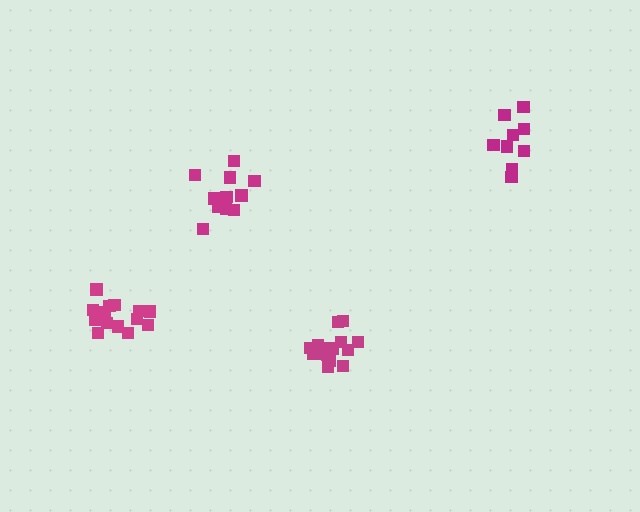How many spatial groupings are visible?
There are 4 spatial groupings.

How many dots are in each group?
Group 1: 9 dots, Group 2: 13 dots, Group 3: 15 dots, Group 4: 15 dots (52 total).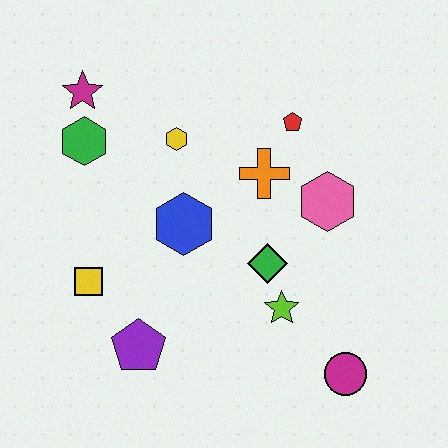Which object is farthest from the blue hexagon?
The magenta circle is farthest from the blue hexagon.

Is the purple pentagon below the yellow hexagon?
Yes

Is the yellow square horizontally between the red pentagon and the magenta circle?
No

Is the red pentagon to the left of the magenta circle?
Yes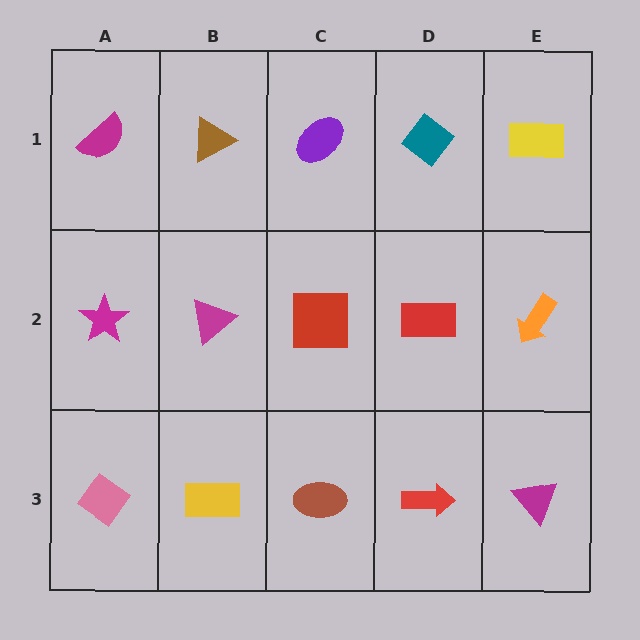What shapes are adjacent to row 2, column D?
A teal diamond (row 1, column D), a red arrow (row 3, column D), a red square (row 2, column C), an orange arrow (row 2, column E).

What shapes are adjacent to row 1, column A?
A magenta star (row 2, column A), a brown triangle (row 1, column B).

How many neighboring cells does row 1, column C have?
3.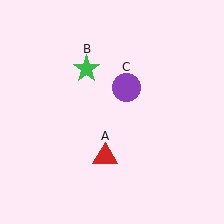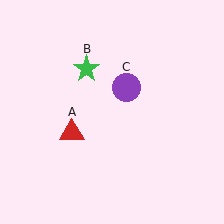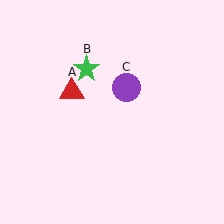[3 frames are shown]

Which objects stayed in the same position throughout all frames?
Green star (object B) and purple circle (object C) remained stationary.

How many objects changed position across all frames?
1 object changed position: red triangle (object A).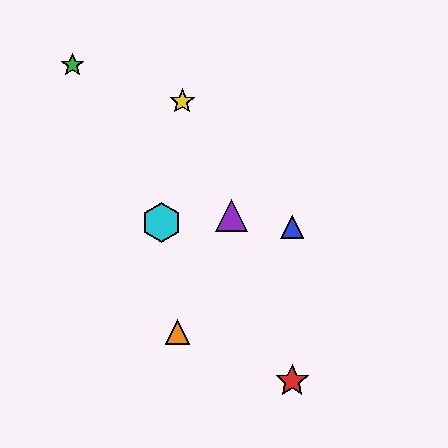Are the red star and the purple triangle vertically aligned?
No, the red star is at x≈292 and the purple triangle is at x≈232.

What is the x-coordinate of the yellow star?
The yellow star is at x≈182.